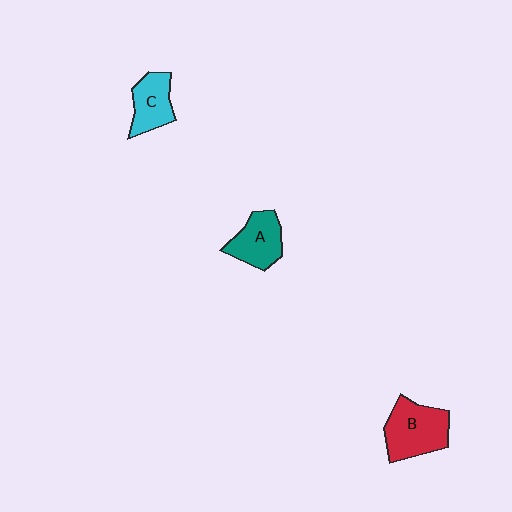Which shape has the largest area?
Shape B (red).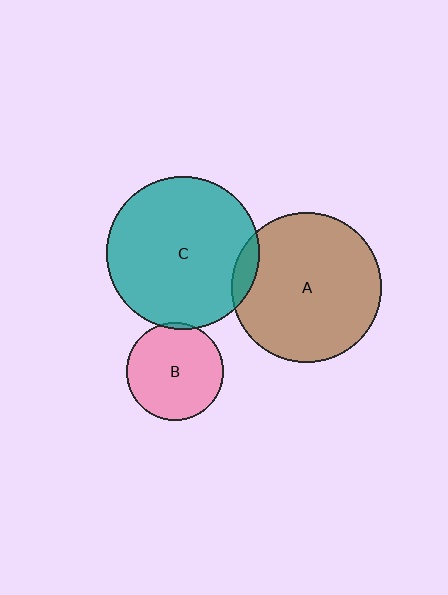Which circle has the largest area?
Circle C (teal).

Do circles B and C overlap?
Yes.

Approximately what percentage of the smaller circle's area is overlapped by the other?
Approximately 5%.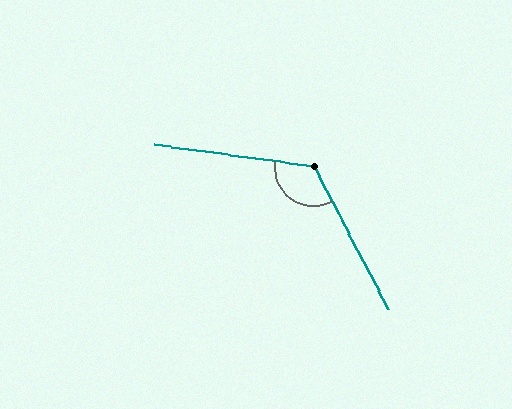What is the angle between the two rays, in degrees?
Approximately 126 degrees.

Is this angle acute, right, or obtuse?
It is obtuse.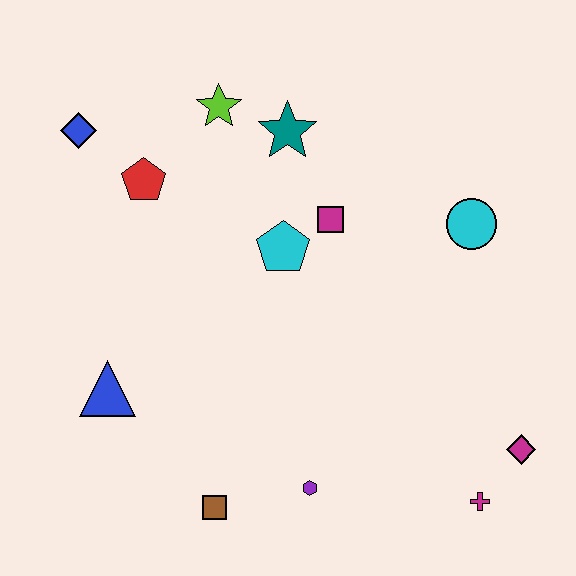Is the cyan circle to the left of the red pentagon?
No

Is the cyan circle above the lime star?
No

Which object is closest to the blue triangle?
The brown square is closest to the blue triangle.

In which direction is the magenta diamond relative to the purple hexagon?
The magenta diamond is to the right of the purple hexagon.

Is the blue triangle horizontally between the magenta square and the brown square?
No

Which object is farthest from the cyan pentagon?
The magenta cross is farthest from the cyan pentagon.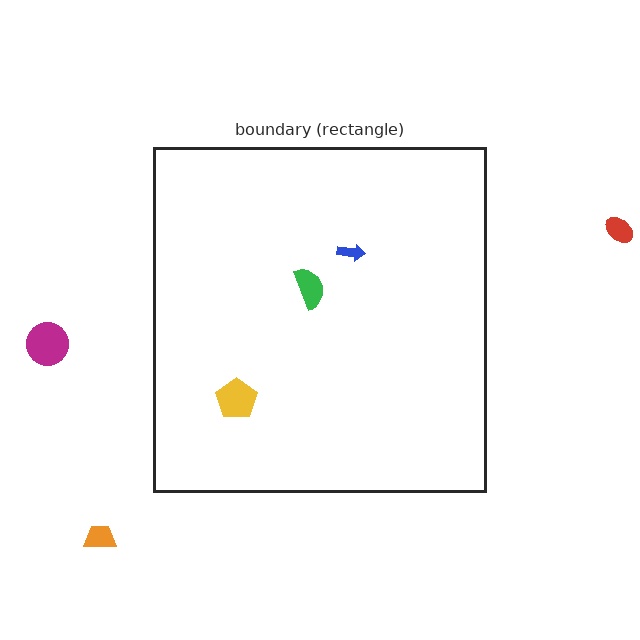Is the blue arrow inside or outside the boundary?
Inside.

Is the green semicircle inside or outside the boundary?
Inside.